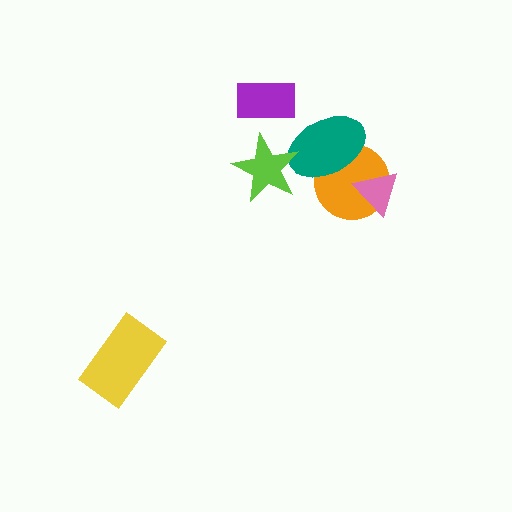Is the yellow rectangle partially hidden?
No, no other shape covers it.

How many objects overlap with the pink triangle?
1 object overlaps with the pink triangle.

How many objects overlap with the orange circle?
2 objects overlap with the orange circle.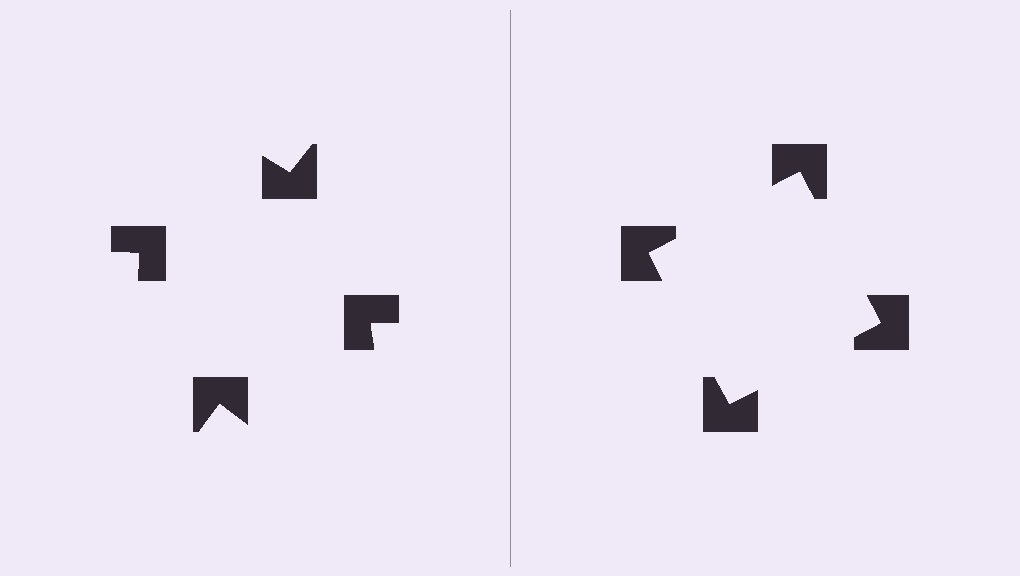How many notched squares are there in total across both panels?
8 — 4 on each side.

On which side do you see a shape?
An illusory square appears on the right side. On the left side the wedge cuts are rotated, so no coherent shape forms.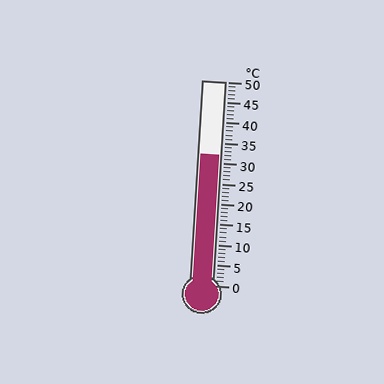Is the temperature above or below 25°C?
The temperature is above 25°C.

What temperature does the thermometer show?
The thermometer shows approximately 32°C.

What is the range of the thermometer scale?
The thermometer scale ranges from 0°C to 50°C.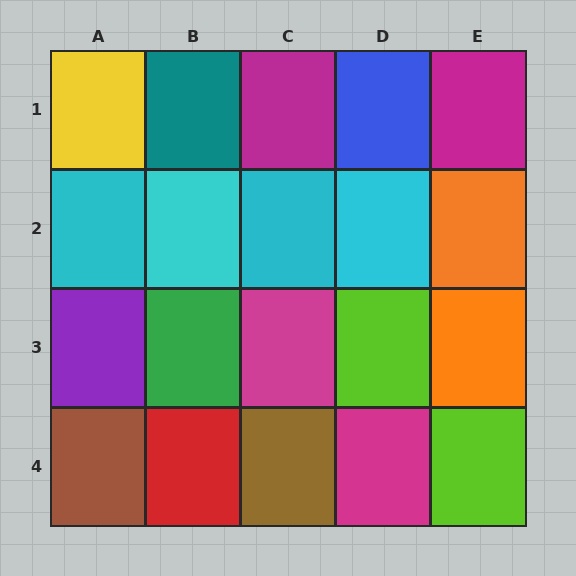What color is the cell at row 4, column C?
Brown.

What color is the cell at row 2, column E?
Orange.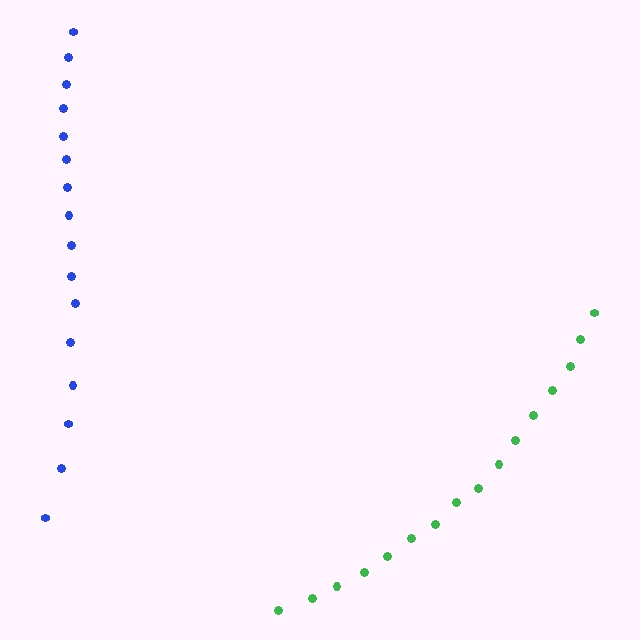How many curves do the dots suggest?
There are 2 distinct paths.